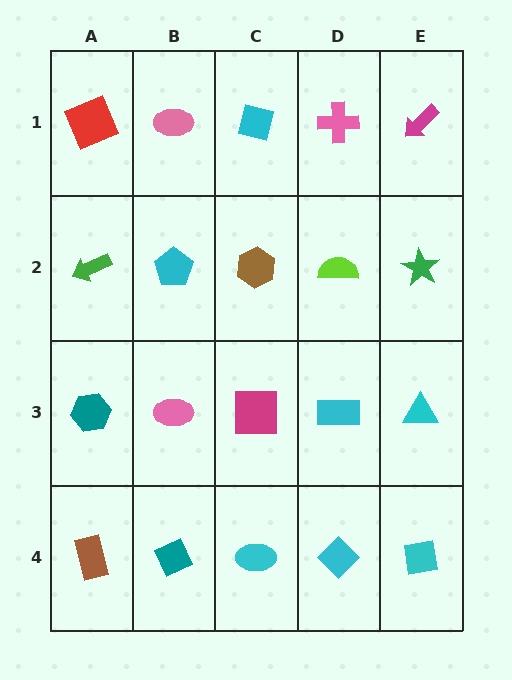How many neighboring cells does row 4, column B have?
3.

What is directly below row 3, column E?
A cyan square.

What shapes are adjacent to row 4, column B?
A pink ellipse (row 3, column B), a brown rectangle (row 4, column A), a cyan ellipse (row 4, column C).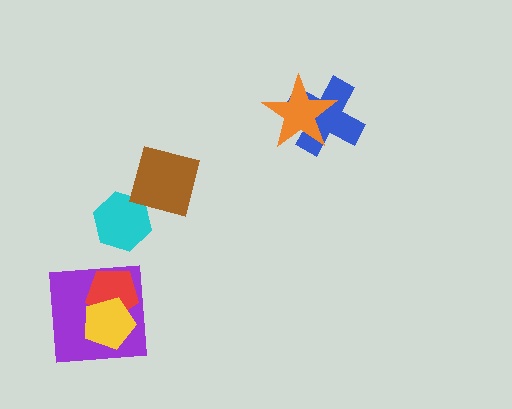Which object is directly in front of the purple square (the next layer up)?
The red pentagon is directly in front of the purple square.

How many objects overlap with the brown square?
0 objects overlap with the brown square.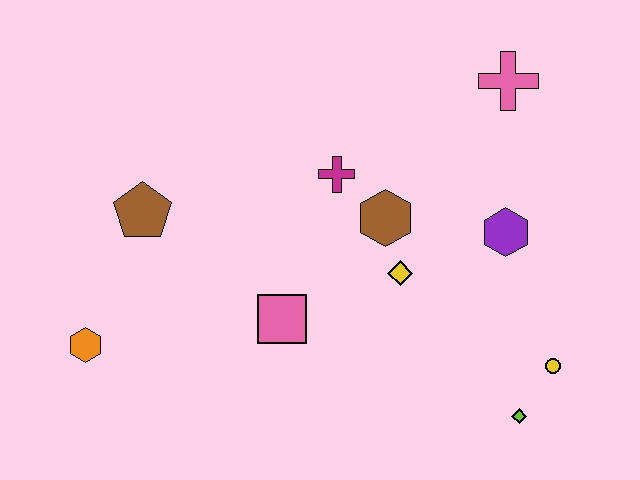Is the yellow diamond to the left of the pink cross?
Yes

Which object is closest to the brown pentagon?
The orange hexagon is closest to the brown pentagon.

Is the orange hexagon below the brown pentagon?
Yes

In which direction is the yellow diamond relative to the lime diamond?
The yellow diamond is above the lime diamond.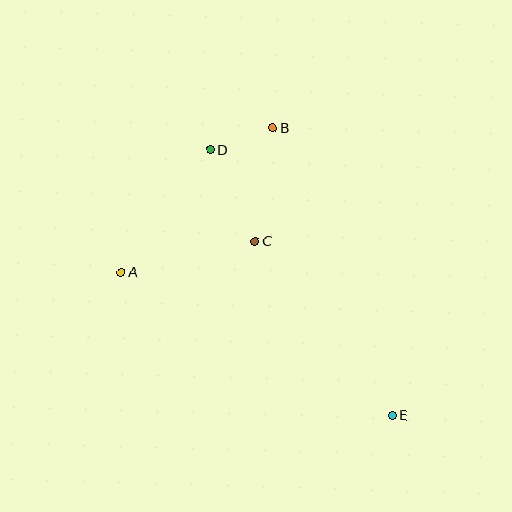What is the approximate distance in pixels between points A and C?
The distance between A and C is approximately 138 pixels.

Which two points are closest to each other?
Points B and D are closest to each other.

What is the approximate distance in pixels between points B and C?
The distance between B and C is approximately 115 pixels.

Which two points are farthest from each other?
Points D and E are farthest from each other.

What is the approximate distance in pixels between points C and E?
The distance between C and E is approximately 222 pixels.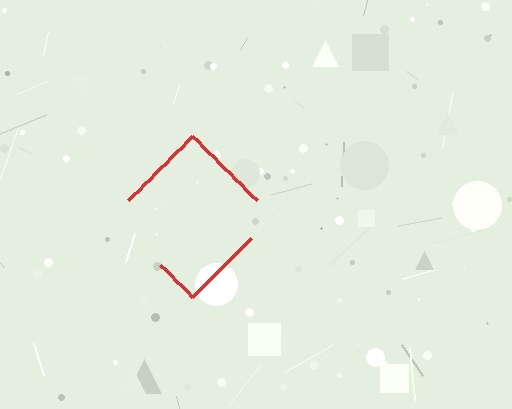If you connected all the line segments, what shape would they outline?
They would outline a diamond.